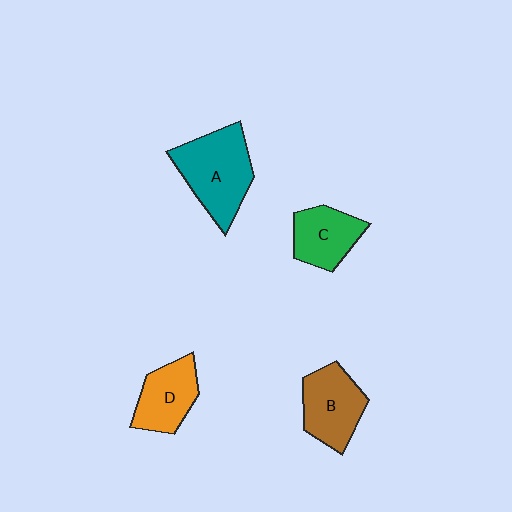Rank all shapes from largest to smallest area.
From largest to smallest: A (teal), B (brown), D (orange), C (green).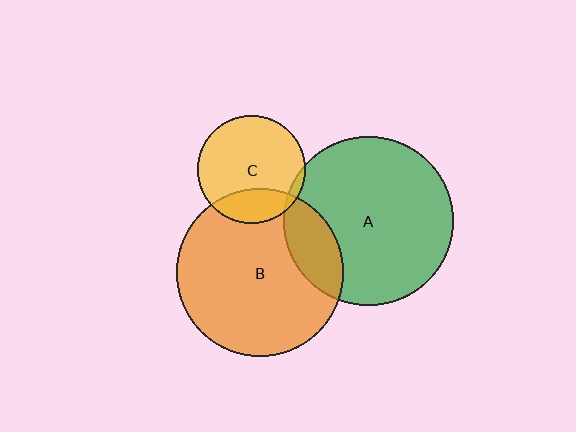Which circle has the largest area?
Circle A (green).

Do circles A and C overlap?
Yes.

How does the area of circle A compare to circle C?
Approximately 2.5 times.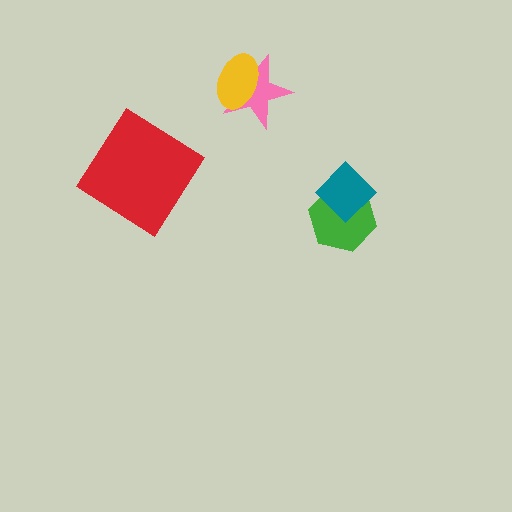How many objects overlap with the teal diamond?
1 object overlaps with the teal diamond.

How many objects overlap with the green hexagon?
1 object overlaps with the green hexagon.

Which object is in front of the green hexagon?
The teal diamond is in front of the green hexagon.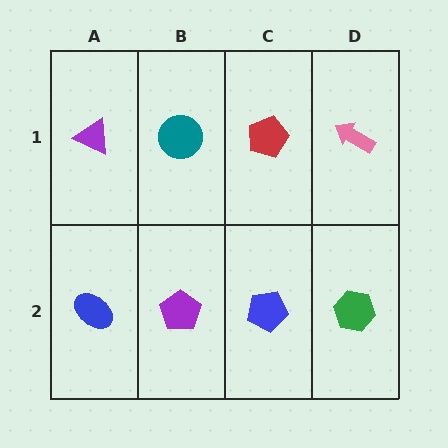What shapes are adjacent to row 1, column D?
A green hexagon (row 2, column D), a red pentagon (row 1, column C).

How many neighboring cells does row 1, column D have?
2.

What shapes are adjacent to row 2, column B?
A teal circle (row 1, column B), a blue ellipse (row 2, column A), a blue pentagon (row 2, column C).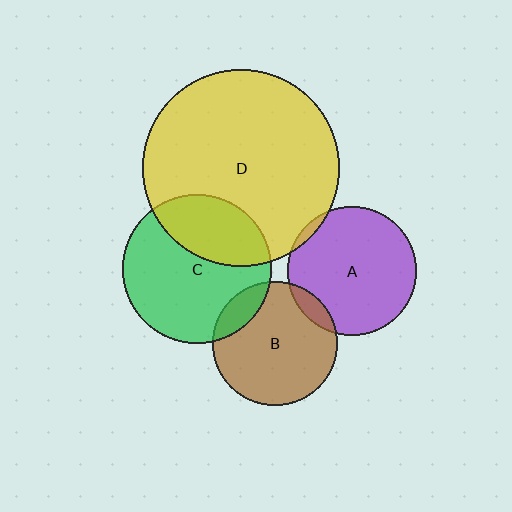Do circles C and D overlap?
Yes.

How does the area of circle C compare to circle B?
Approximately 1.4 times.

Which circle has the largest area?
Circle D (yellow).